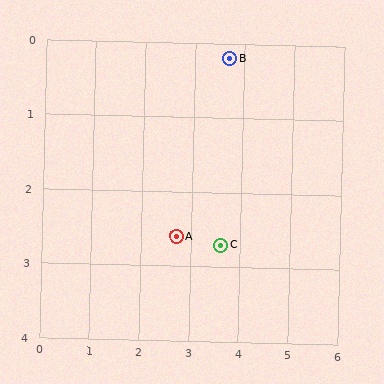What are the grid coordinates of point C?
Point C is at approximately (3.6, 2.7).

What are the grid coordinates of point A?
Point A is at approximately (2.7, 2.6).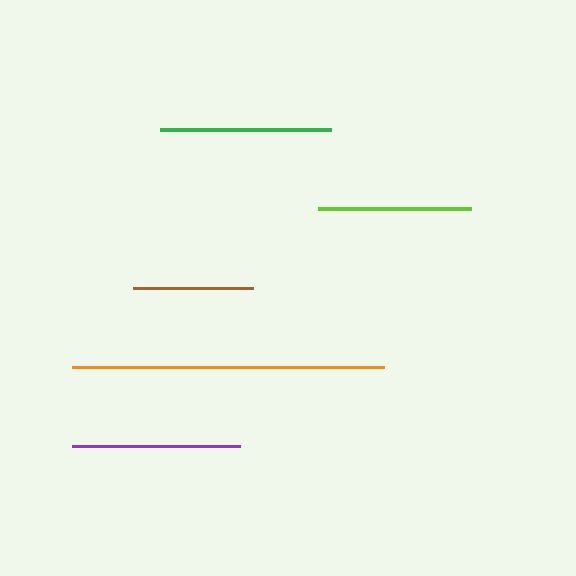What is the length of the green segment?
The green segment is approximately 172 pixels long.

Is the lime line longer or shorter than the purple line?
The purple line is longer than the lime line.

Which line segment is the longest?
The orange line is the longest at approximately 312 pixels.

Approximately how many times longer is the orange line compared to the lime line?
The orange line is approximately 2.0 times the length of the lime line.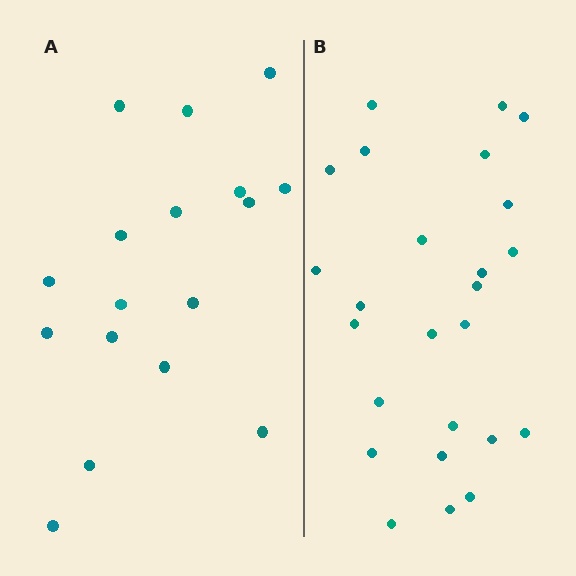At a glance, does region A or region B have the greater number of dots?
Region B (the right region) has more dots.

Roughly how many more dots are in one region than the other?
Region B has roughly 8 or so more dots than region A.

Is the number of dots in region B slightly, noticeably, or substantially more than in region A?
Region B has substantially more. The ratio is roughly 1.5 to 1.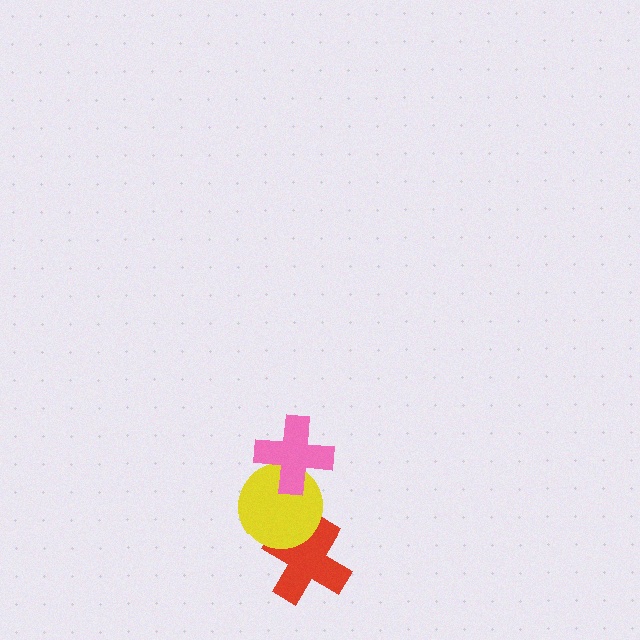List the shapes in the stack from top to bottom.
From top to bottom: the pink cross, the yellow circle, the red cross.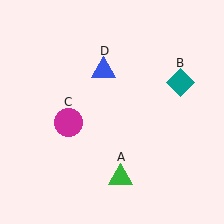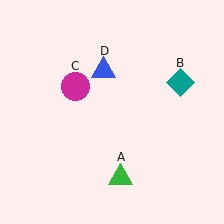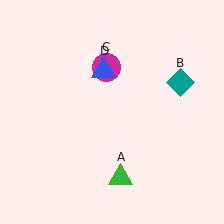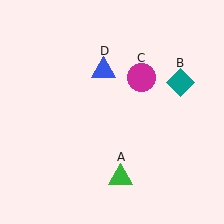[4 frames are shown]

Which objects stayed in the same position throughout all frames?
Green triangle (object A) and teal diamond (object B) and blue triangle (object D) remained stationary.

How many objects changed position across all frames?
1 object changed position: magenta circle (object C).